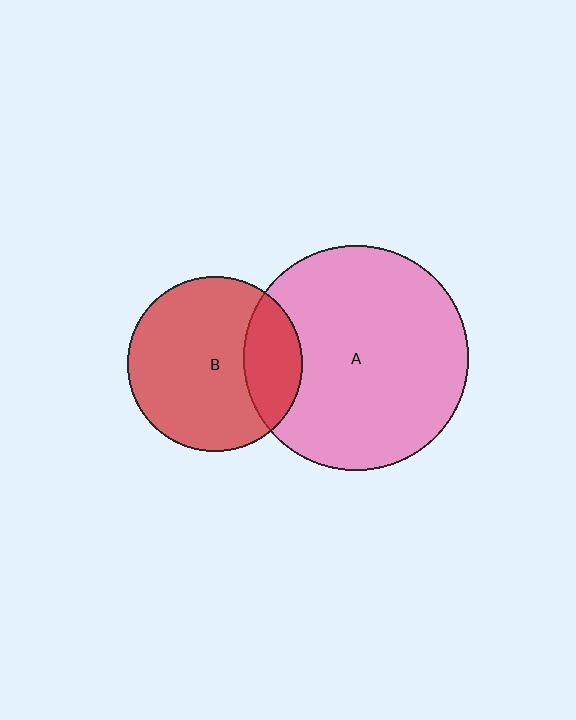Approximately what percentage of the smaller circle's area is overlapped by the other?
Approximately 25%.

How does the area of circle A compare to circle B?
Approximately 1.7 times.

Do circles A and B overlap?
Yes.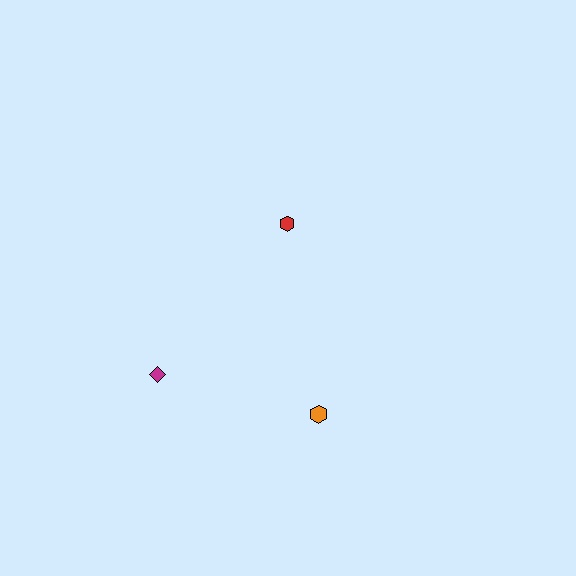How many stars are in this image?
There are no stars.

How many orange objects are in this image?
There is 1 orange object.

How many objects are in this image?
There are 3 objects.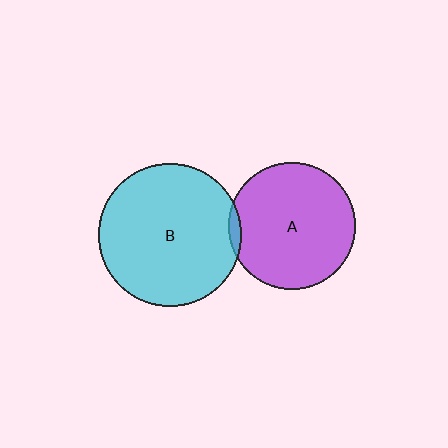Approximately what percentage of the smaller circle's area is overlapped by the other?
Approximately 5%.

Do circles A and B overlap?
Yes.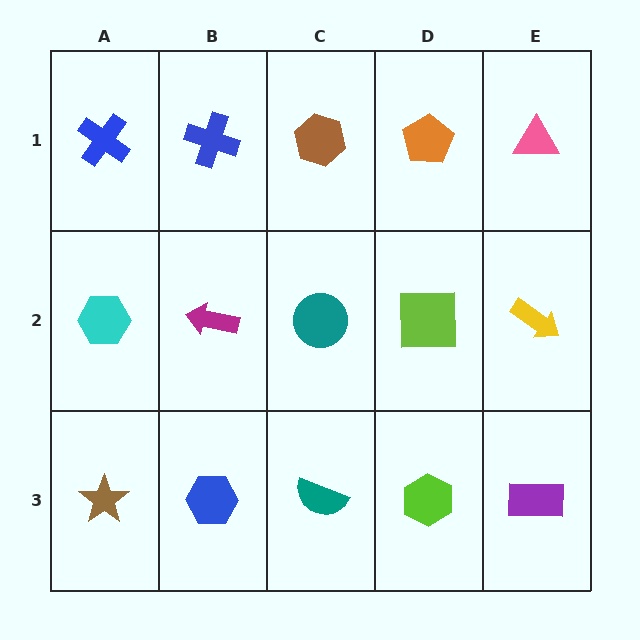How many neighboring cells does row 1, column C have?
3.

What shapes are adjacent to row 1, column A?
A cyan hexagon (row 2, column A), a blue cross (row 1, column B).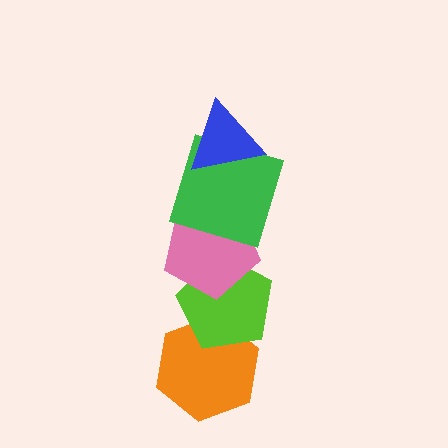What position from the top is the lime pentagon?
The lime pentagon is 4th from the top.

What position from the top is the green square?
The green square is 2nd from the top.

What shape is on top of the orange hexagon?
The lime pentagon is on top of the orange hexagon.